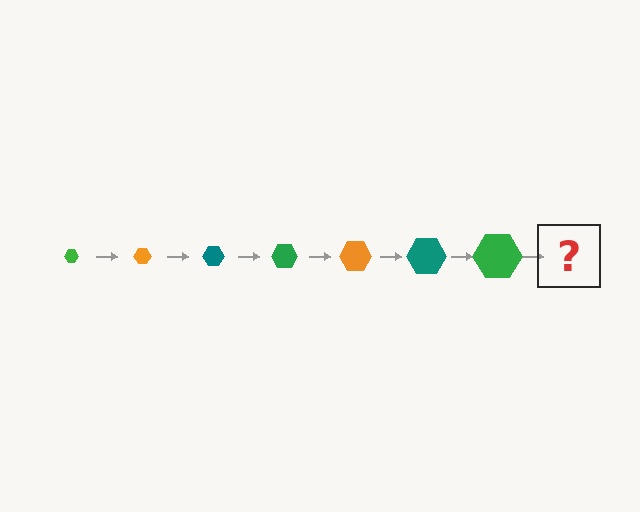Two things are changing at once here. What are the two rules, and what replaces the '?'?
The two rules are that the hexagon grows larger each step and the color cycles through green, orange, and teal. The '?' should be an orange hexagon, larger than the previous one.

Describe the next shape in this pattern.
It should be an orange hexagon, larger than the previous one.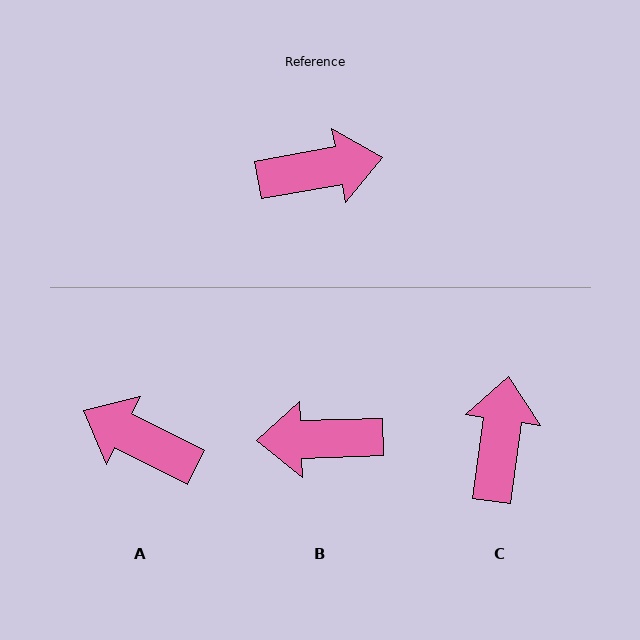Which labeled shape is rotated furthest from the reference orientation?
B, about 171 degrees away.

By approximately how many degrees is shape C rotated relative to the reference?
Approximately 72 degrees counter-clockwise.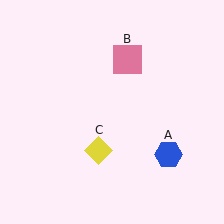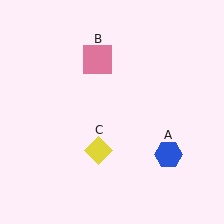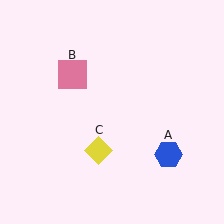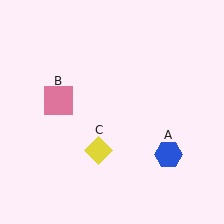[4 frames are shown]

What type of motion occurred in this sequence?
The pink square (object B) rotated counterclockwise around the center of the scene.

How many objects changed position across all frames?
1 object changed position: pink square (object B).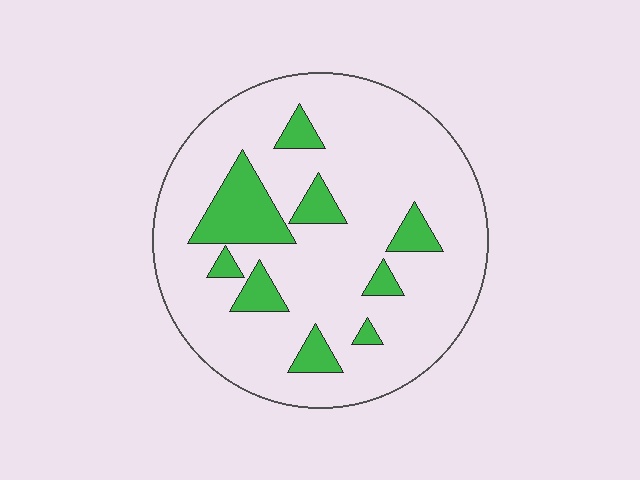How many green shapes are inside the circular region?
9.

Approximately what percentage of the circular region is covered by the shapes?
Approximately 15%.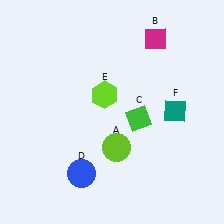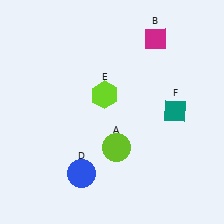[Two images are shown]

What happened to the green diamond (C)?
The green diamond (C) was removed in Image 2. It was in the bottom-right area of Image 1.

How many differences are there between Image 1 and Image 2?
There is 1 difference between the two images.